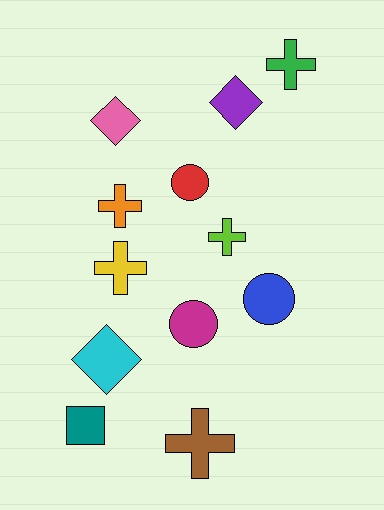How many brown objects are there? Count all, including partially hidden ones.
There is 1 brown object.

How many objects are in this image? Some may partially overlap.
There are 12 objects.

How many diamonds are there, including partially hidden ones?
There are 3 diamonds.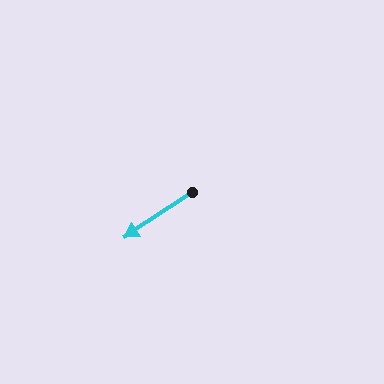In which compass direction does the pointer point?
Southwest.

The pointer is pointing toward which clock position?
Roughly 8 o'clock.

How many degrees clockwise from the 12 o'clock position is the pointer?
Approximately 236 degrees.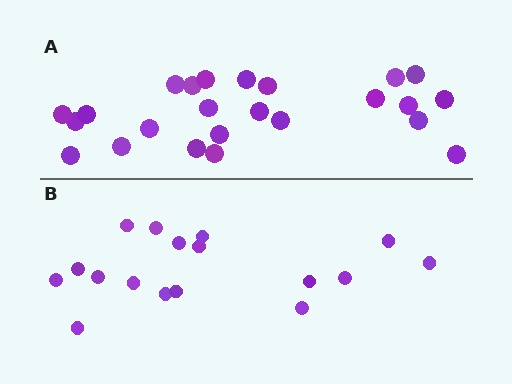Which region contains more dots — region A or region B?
Region A (the top region) has more dots.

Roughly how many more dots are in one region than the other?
Region A has roughly 8 or so more dots than region B.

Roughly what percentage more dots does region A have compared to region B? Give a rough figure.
About 40% more.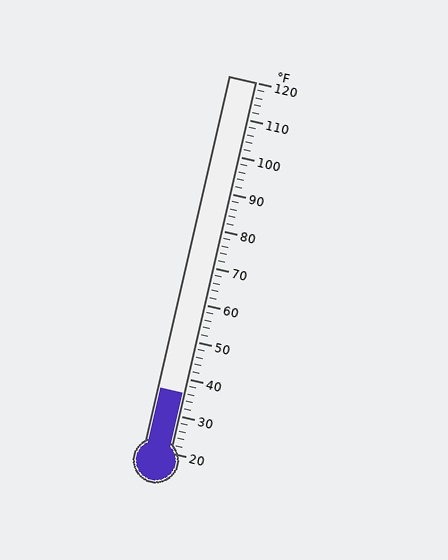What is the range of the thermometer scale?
The thermometer scale ranges from 20°F to 120°F.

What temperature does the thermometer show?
The thermometer shows approximately 36°F.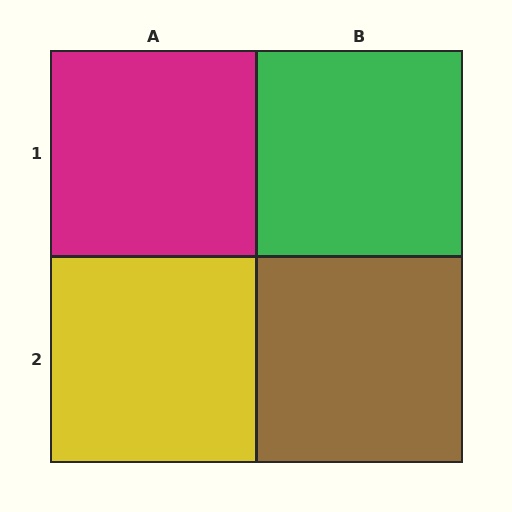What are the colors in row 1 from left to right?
Magenta, green.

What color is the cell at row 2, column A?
Yellow.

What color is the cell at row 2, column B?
Brown.